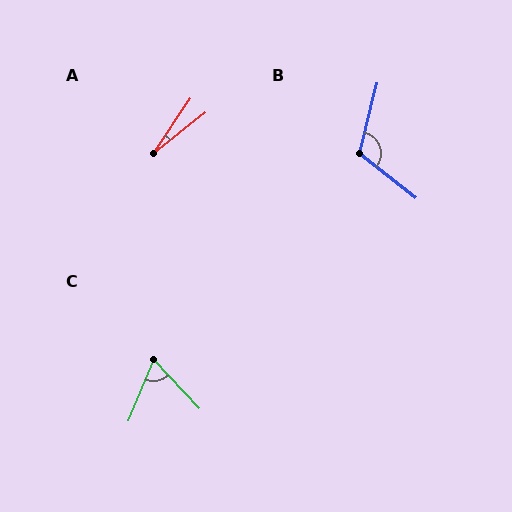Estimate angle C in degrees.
Approximately 65 degrees.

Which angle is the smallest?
A, at approximately 17 degrees.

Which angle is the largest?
B, at approximately 114 degrees.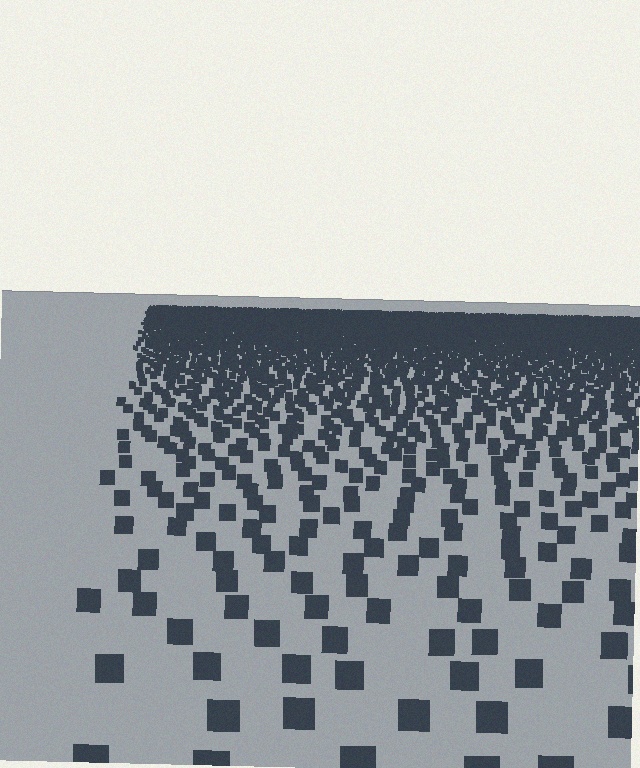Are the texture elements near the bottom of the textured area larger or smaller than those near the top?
Larger. Near the bottom, elements are closer to the viewer and appear at a bigger on-screen size.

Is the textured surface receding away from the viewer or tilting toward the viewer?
The surface is receding away from the viewer. Texture elements get smaller and denser toward the top.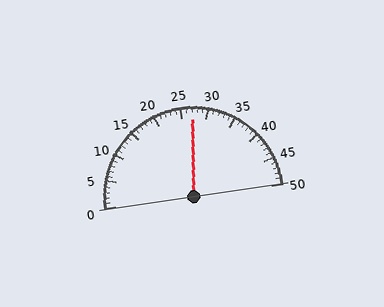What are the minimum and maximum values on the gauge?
The gauge ranges from 0 to 50.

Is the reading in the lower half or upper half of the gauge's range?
The reading is in the upper half of the range (0 to 50).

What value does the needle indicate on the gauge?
The needle indicates approximately 27.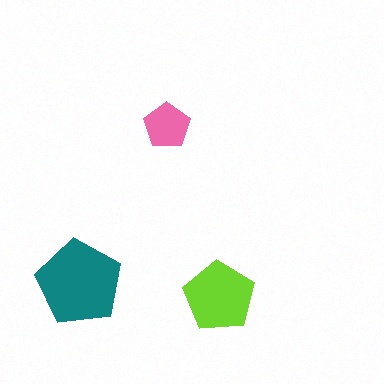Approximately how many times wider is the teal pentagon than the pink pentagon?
About 2 times wider.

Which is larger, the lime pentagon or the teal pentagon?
The teal one.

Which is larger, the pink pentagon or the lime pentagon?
The lime one.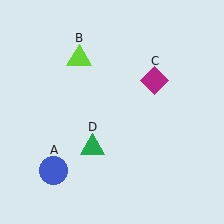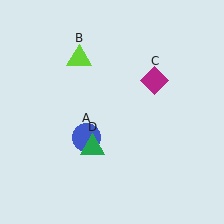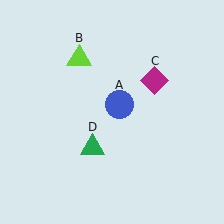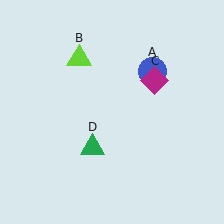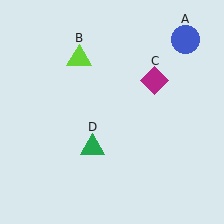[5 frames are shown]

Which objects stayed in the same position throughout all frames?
Lime triangle (object B) and magenta diamond (object C) and green triangle (object D) remained stationary.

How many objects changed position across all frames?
1 object changed position: blue circle (object A).